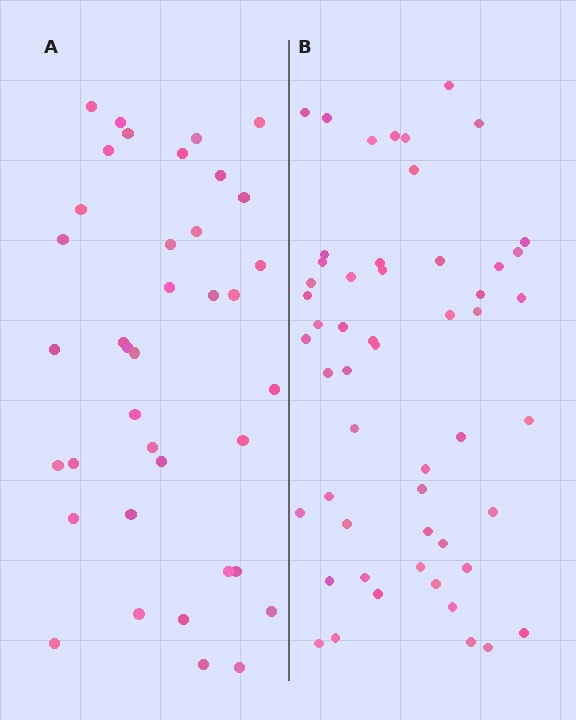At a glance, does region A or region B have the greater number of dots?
Region B (the right region) has more dots.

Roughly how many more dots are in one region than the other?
Region B has approximately 15 more dots than region A.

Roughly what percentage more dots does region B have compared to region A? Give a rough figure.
About 40% more.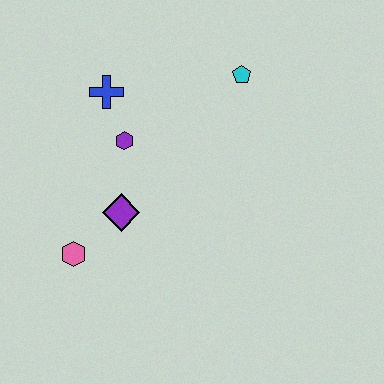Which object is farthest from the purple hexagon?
The cyan pentagon is farthest from the purple hexagon.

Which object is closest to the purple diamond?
The pink hexagon is closest to the purple diamond.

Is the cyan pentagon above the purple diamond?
Yes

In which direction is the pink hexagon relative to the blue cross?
The pink hexagon is below the blue cross.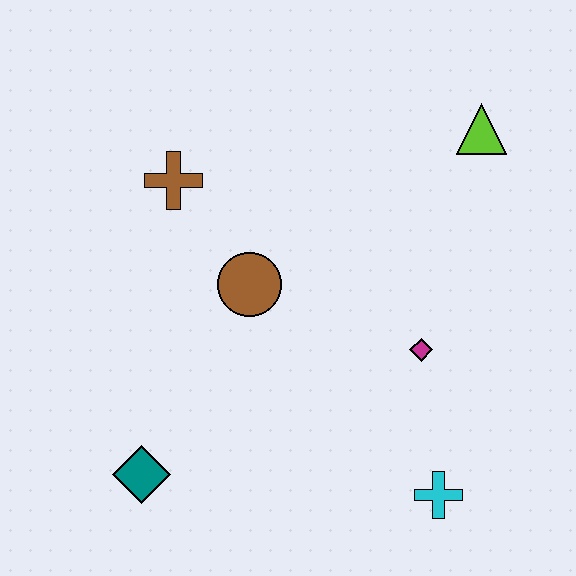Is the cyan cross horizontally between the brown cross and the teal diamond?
No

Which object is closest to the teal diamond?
The brown circle is closest to the teal diamond.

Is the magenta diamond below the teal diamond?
No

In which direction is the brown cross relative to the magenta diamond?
The brown cross is to the left of the magenta diamond.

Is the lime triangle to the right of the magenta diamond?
Yes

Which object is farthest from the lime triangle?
The teal diamond is farthest from the lime triangle.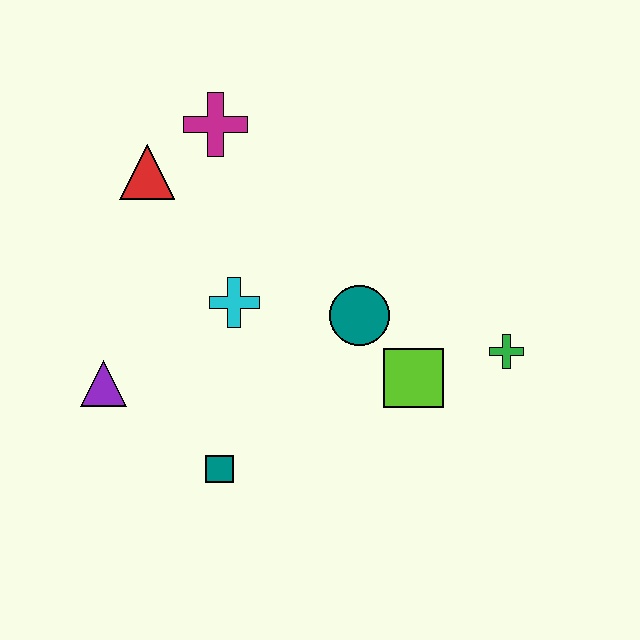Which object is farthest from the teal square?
The magenta cross is farthest from the teal square.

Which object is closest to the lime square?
The teal circle is closest to the lime square.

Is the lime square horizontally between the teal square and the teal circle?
No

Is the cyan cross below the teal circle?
No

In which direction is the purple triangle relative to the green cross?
The purple triangle is to the left of the green cross.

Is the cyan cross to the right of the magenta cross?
Yes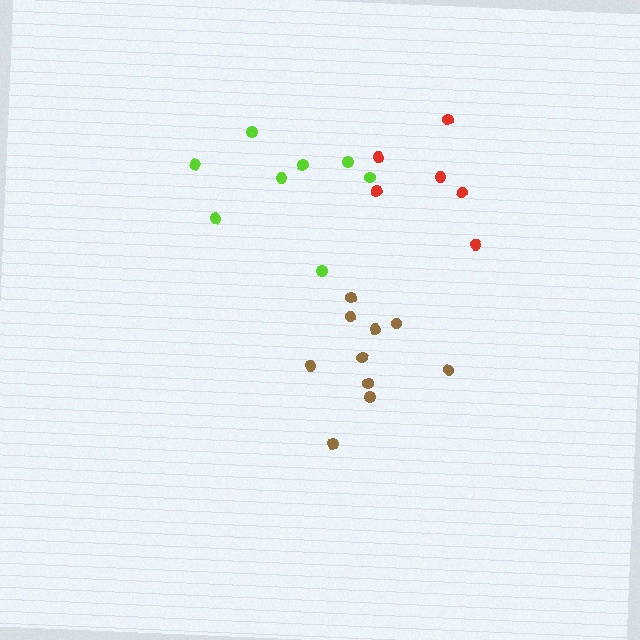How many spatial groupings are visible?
There are 3 spatial groupings.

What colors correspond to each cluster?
The clusters are colored: brown, lime, red.